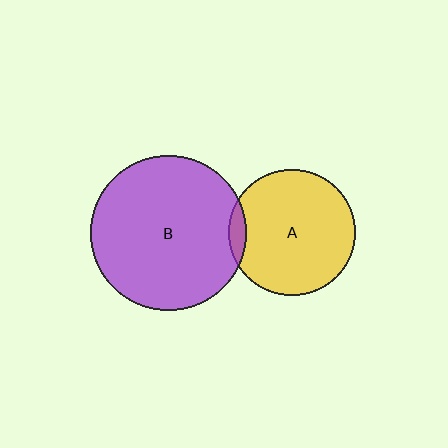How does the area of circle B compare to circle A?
Approximately 1.5 times.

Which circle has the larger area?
Circle B (purple).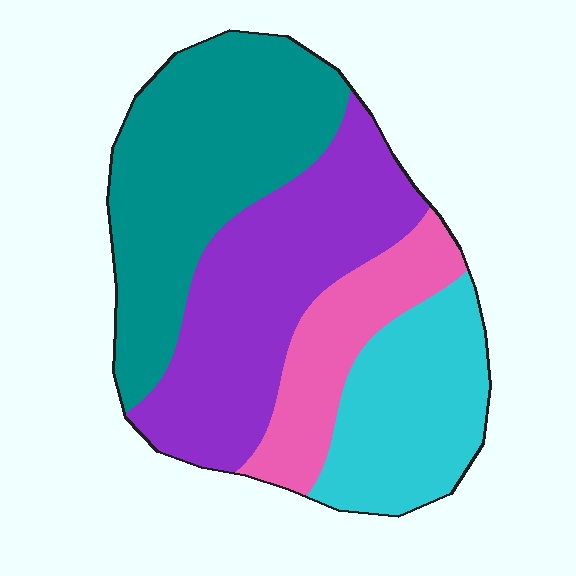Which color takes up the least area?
Pink, at roughly 15%.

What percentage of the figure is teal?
Teal covers about 35% of the figure.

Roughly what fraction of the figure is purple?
Purple covers about 30% of the figure.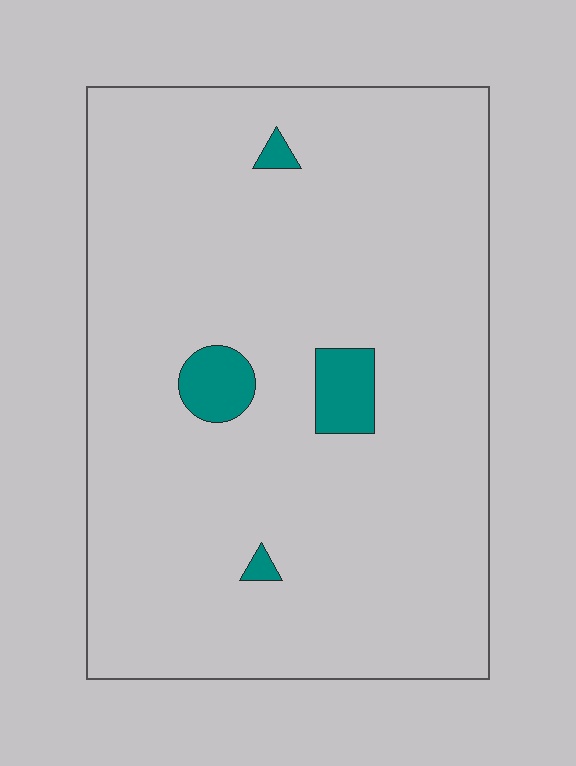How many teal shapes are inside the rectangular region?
4.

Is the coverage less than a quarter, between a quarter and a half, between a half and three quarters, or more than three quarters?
Less than a quarter.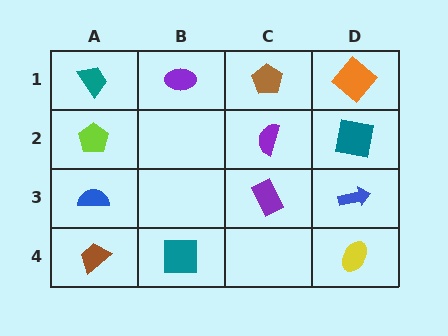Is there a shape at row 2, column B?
No, that cell is empty.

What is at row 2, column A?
A lime pentagon.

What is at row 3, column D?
A blue arrow.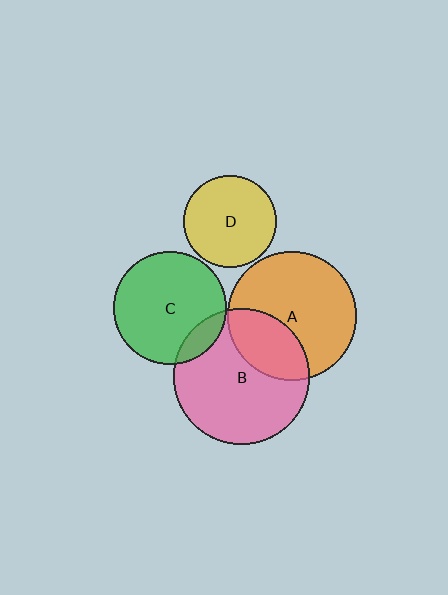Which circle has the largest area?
Circle B (pink).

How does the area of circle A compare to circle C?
Approximately 1.3 times.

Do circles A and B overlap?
Yes.